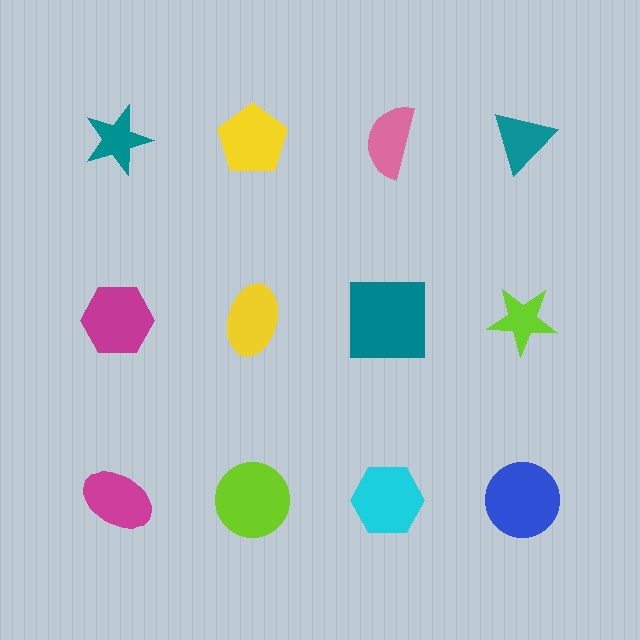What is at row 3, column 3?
A cyan hexagon.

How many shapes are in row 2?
4 shapes.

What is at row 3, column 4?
A blue circle.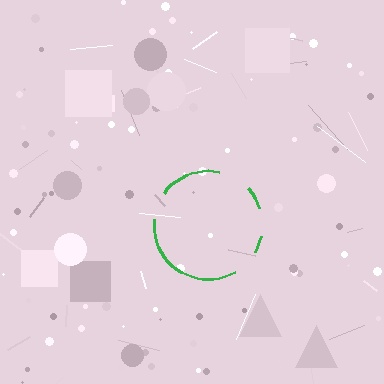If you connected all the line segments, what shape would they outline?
They would outline a circle.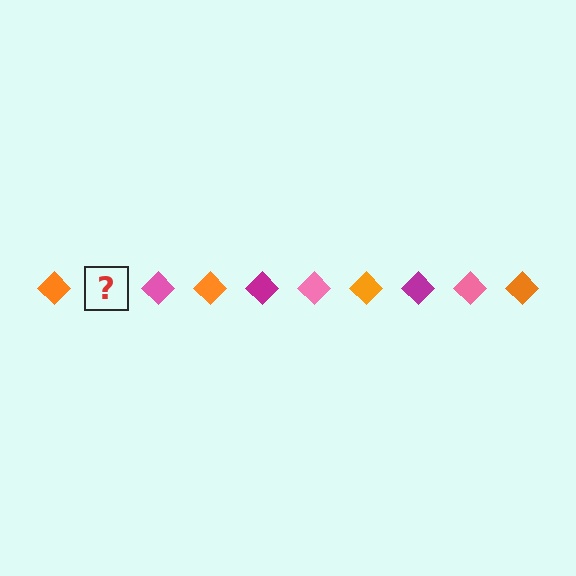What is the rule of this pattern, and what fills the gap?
The rule is that the pattern cycles through orange, magenta, pink diamonds. The gap should be filled with a magenta diamond.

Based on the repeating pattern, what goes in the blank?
The blank should be a magenta diamond.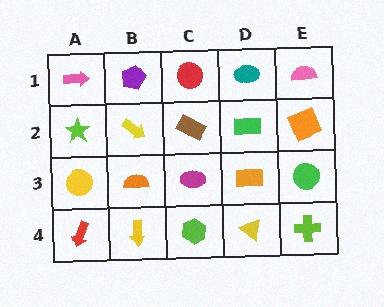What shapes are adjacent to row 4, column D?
An orange rectangle (row 3, column D), a lime hexagon (row 4, column C), a lime cross (row 4, column E).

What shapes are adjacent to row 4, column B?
An orange semicircle (row 3, column B), a red arrow (row 4, column A), a lime hexagon (row 4, column C).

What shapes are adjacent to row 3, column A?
A lime star (row 2, column A), a red arrow (row 4, column A), an orange semicircle (row 3, column B).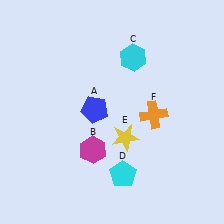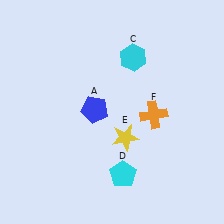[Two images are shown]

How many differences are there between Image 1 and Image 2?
There is 1 difference between the two images.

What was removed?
The magenta hexagon (B) was removed in Image 2.